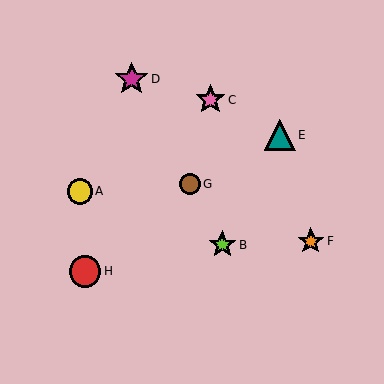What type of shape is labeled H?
Shape H is a red circle.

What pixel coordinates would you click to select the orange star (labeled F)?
Click at (311, 241) to select the orange star F.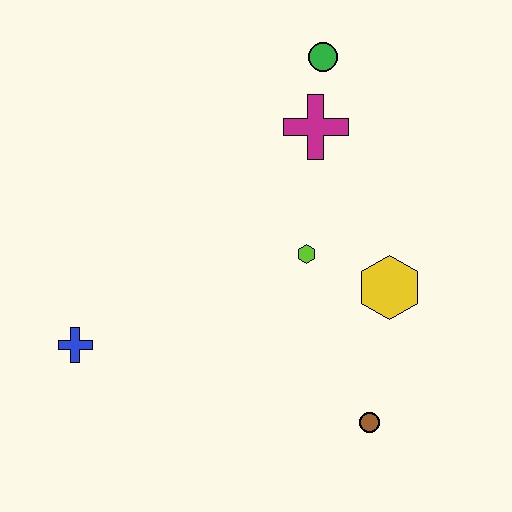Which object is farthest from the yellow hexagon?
The blue cross is farthest from the yellow hexagon.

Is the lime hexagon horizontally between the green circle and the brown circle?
No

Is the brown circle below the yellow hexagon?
Yes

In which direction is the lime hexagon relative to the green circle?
The lime hexagon is below the green circle.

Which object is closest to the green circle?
The magenta cross is closest to the green circle.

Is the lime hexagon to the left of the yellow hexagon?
Yes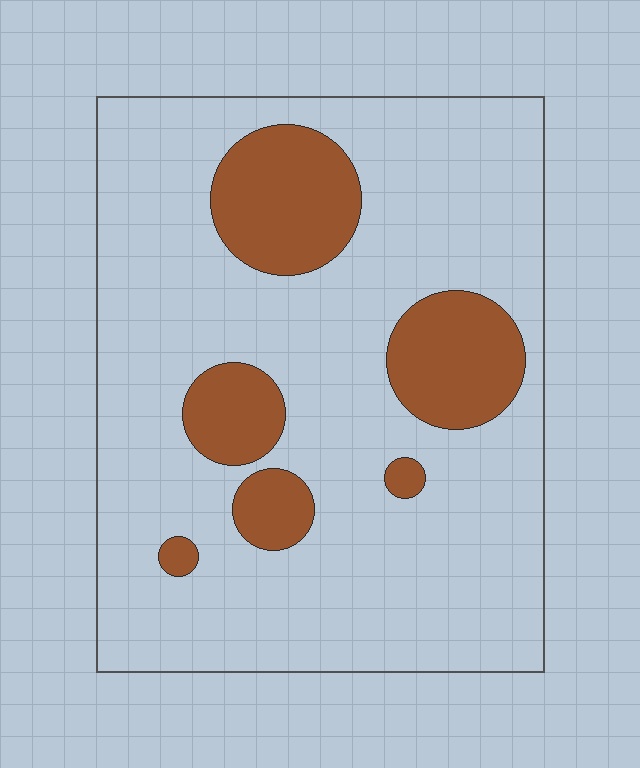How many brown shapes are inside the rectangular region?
6.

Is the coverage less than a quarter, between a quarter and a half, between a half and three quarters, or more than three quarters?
Less than a quarter.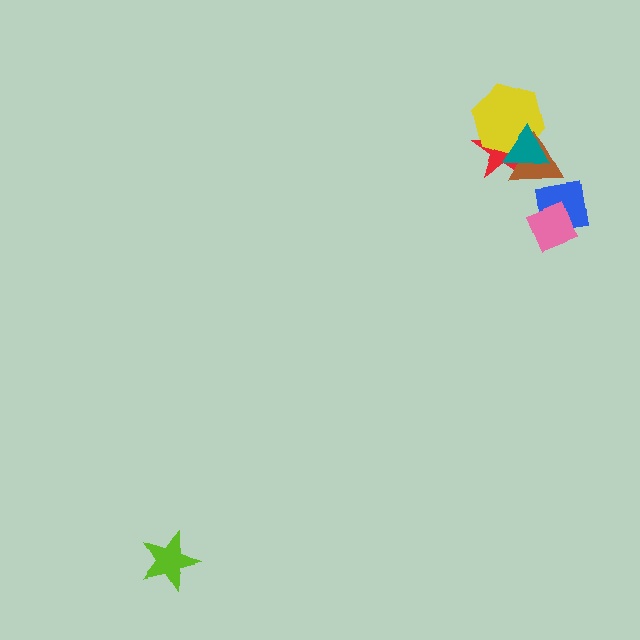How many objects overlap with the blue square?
2 objects overlap with the blue square.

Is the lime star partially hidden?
No, no other shape covers it.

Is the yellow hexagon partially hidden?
Yes, it is partially covered by another shape.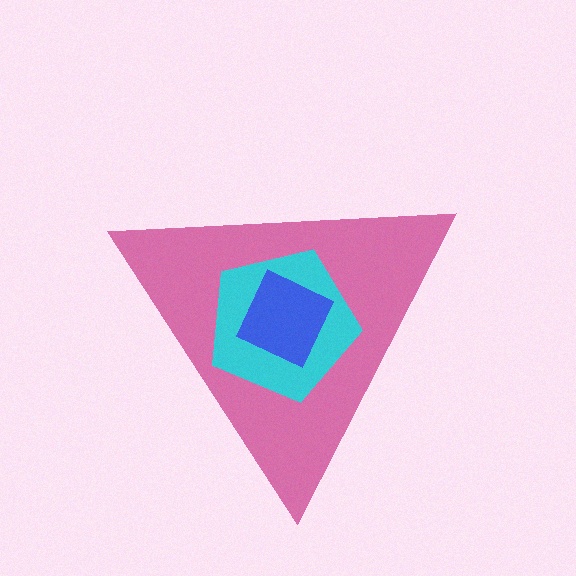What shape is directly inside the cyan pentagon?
The blue square.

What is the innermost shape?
The blue square.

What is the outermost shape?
The pink triangle.